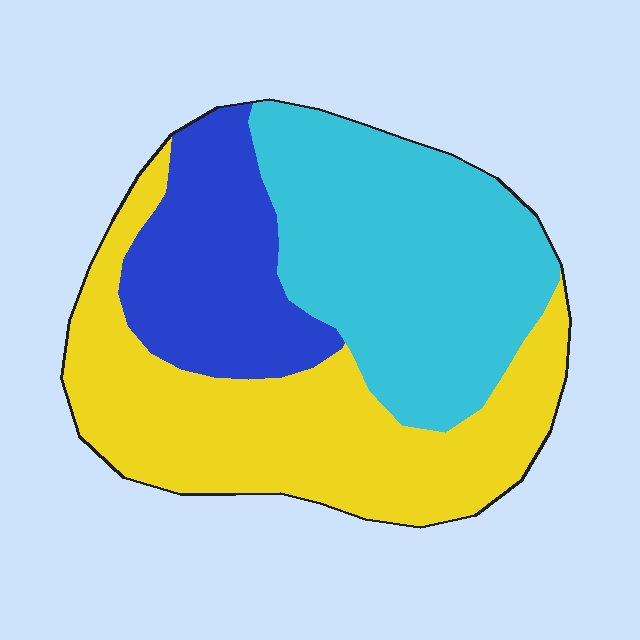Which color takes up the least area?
Blue, at roughly 20%.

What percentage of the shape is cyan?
Cyan covers roughly 40% of the shape.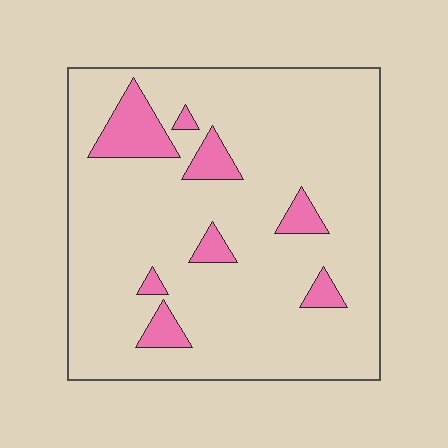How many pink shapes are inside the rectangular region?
8.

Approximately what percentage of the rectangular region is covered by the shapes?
Approximately 10%.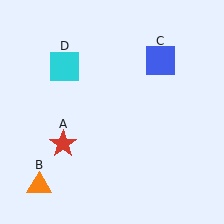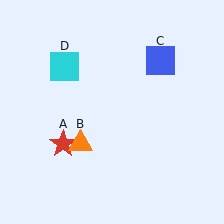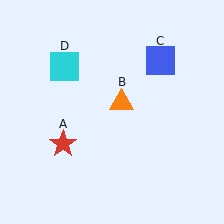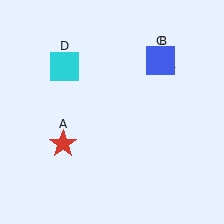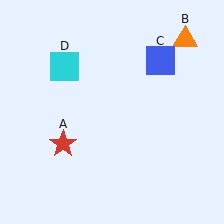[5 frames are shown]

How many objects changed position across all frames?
1 object changed position: orange triangle (object B).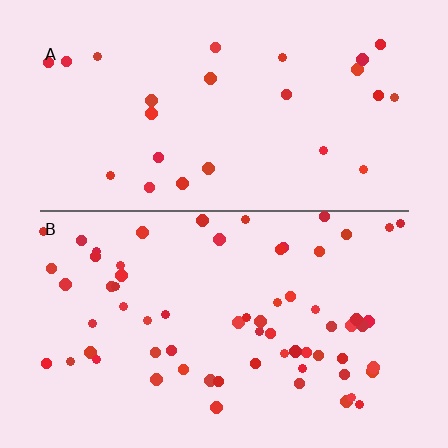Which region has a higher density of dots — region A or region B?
B (the bottom).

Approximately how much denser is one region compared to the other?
Approximately 2.6× — region B over region A.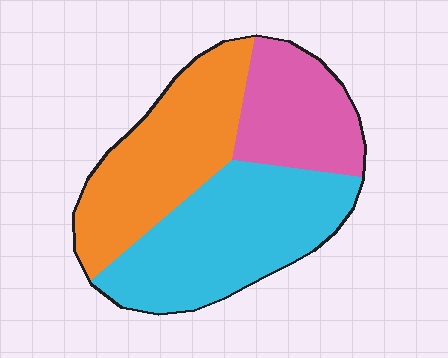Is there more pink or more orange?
Orange.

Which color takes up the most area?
Cyan, at roughly 40%.